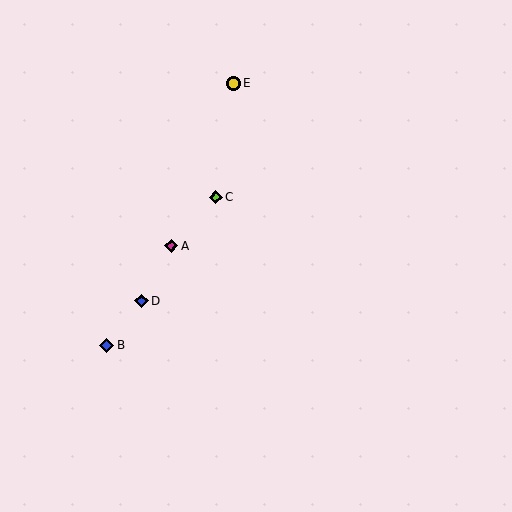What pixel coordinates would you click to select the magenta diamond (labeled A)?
Click at (171, 246) to select the magenta diamond A.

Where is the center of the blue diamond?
The center of the blue diamond is at (141, 301).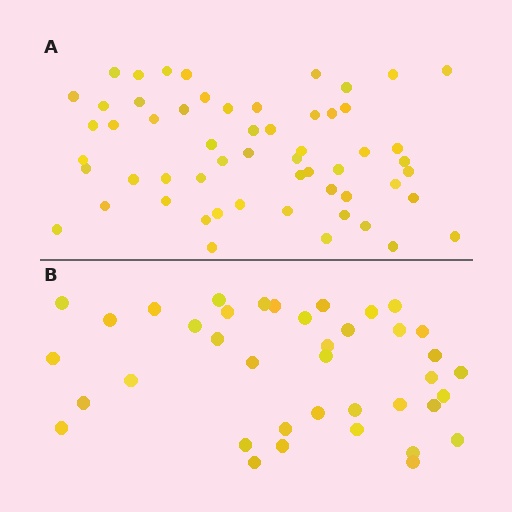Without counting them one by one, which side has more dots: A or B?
Region A (the top region) has more dots.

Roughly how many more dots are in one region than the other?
Region A has approximately 20 more dots than region B.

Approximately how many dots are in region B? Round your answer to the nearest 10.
About 40 dots. (The exact count is 39, which rounds to 40.)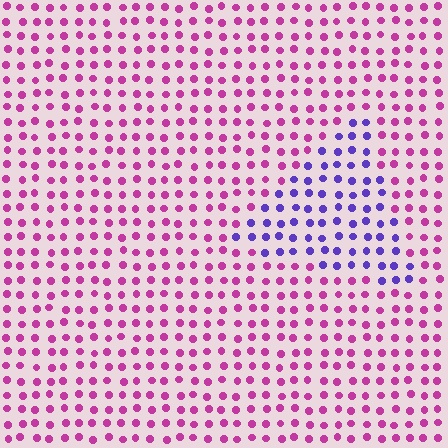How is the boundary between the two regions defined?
The boundary is defined purely by a slight shift in hue (about 58 degrees). Spacing, size, and orientation are identical on both sides.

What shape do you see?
I see a triangle.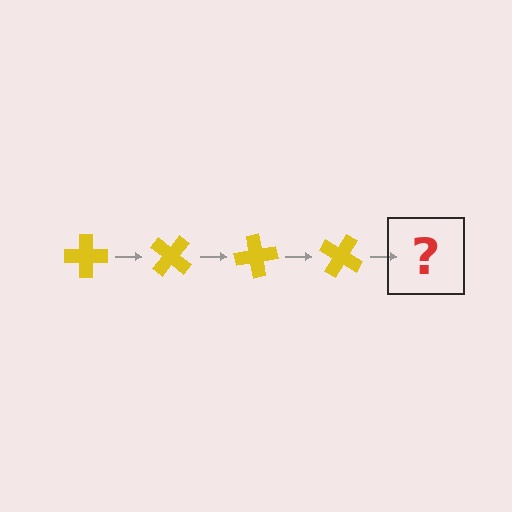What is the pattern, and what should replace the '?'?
The pattern is that the cross rotates 40 degrees each step. The '?' should be a yellow cross rotated 160 degrees.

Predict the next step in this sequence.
The next step is a yellow cross rotated 160 degrees.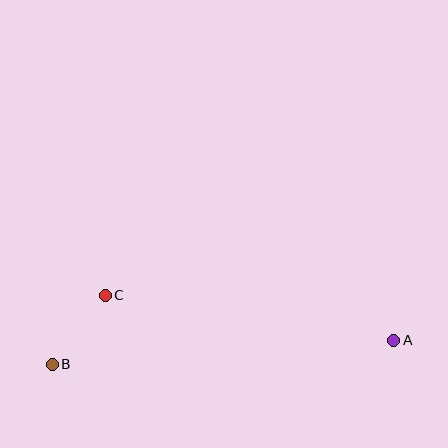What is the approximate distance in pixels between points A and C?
The distance between A and C is approximately 292 pixels.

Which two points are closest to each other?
Points B and C are closest to each other.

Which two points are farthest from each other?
Points A and B are farthest from each other.